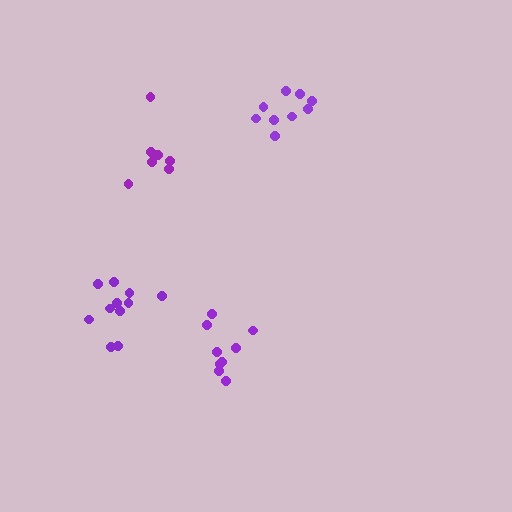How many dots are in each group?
Group 1: 11 dots, Group 2: 9 dots, Group 3: 7 dots, Group 4: 9 dots (36 total).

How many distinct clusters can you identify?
There are 4 distinct clusters.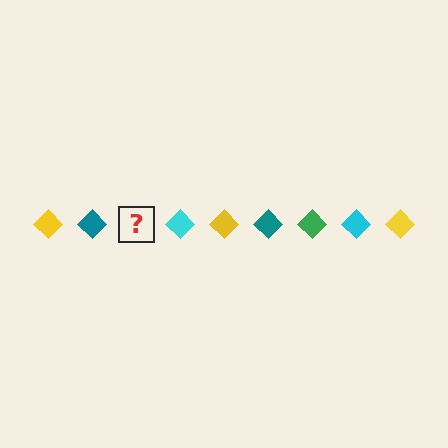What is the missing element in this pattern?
The missing element is a green diamond.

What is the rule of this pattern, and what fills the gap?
The rule is that the pattern cycles through yellow, teal, green, cyan diamonds. The gap should be filled with a green diamond.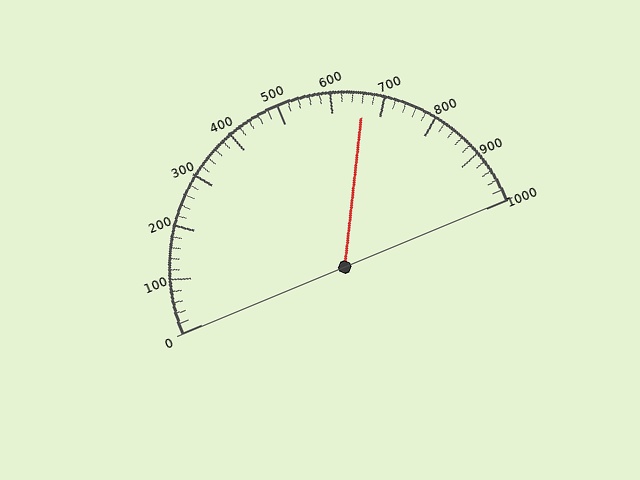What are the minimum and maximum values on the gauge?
The gauge ranges from 0 to 1000.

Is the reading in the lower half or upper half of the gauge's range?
The reading is in the upper half of the range (0 to 1000).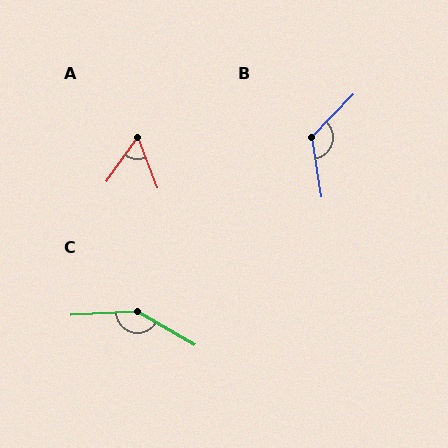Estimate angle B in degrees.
Approximately 127 degrees.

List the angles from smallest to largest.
A (57°), B (127°), C (146°).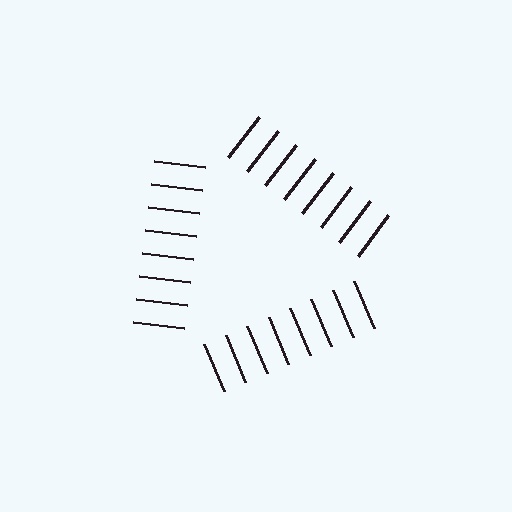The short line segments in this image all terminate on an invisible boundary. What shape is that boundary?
An illusory triangle — the line segments terminate on its edges but no continuous stroke is drawn.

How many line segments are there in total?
24 — 8 along each of the 3 edges.